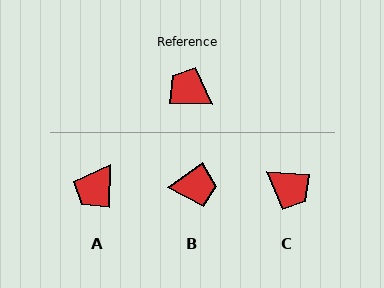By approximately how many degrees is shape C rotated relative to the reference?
Approximately 178 degrees counter-clockwise.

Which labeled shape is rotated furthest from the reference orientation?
C, about 178 degrees away.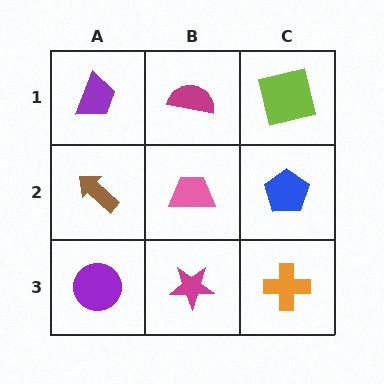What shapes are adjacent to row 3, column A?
A brown arrow (row 2, column A), a magenta star (row 3, column B).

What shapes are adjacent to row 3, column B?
A pink trapezoid (row 2, column B), a purple circle (row 3, column A), an orange cross (row 3, column C).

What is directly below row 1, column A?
A brown arrow.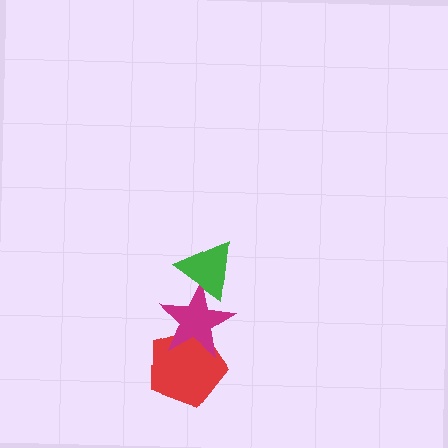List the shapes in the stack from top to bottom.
From top to bottom: the green triangle, the magenta star, the red pentagon.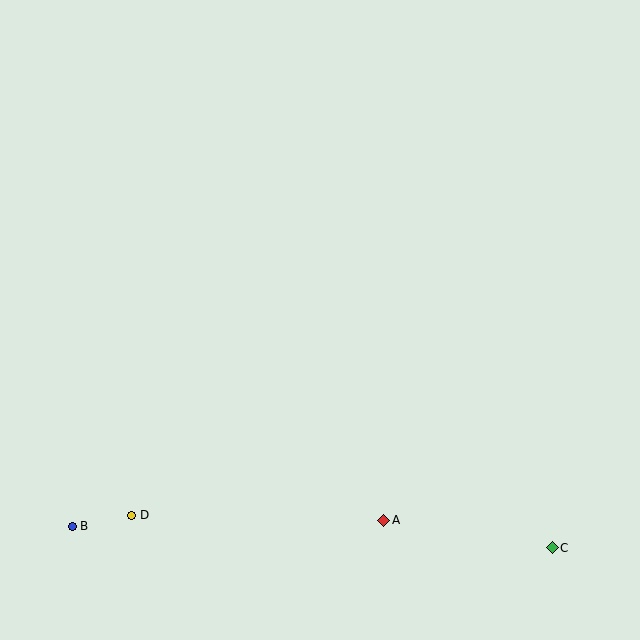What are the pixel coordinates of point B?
Point B is at (72, 526).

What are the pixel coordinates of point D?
Point D is at (132, 515).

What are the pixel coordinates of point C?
Point C is at (552, 548).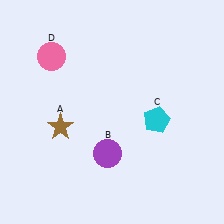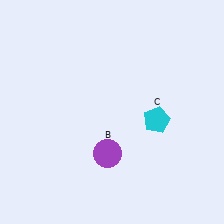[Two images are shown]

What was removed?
The pink circle (D), the brown star (A) were removed in Image 2.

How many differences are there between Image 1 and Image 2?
There are 2 differences between the two images.